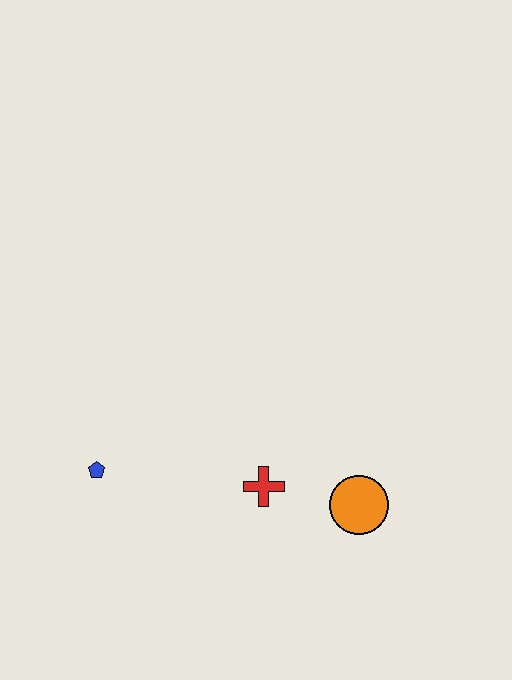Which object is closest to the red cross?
The orange circle is closest to the red cross.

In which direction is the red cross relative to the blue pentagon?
The red cross is to the right of the blue pentagon.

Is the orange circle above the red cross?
No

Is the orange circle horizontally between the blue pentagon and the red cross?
No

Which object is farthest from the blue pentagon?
The orange circle is farthest from the blue pentagon.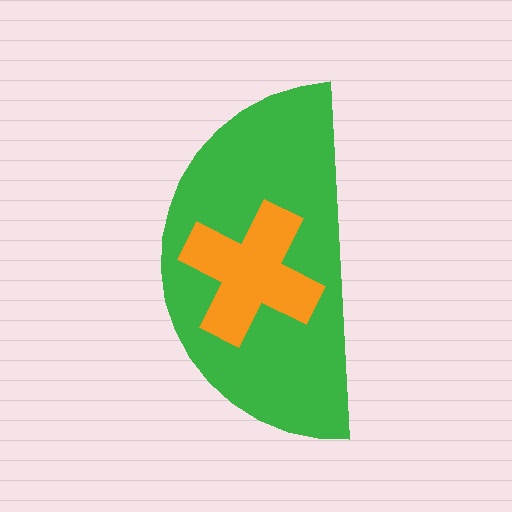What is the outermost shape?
The green semicircle.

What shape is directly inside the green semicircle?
The orange cross.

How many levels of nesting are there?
2.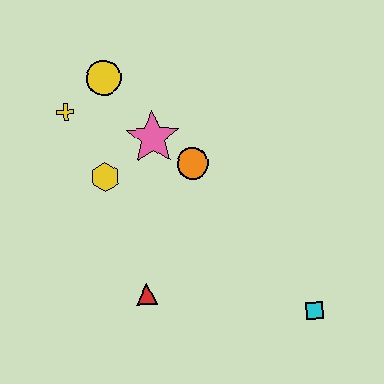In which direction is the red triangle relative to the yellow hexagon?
The red triangle is below the yellow hexagon.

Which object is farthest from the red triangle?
The yellow circle is farthest from the red triangle.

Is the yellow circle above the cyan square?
Yes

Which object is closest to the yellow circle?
The yellow cross is closest to the yellow circle.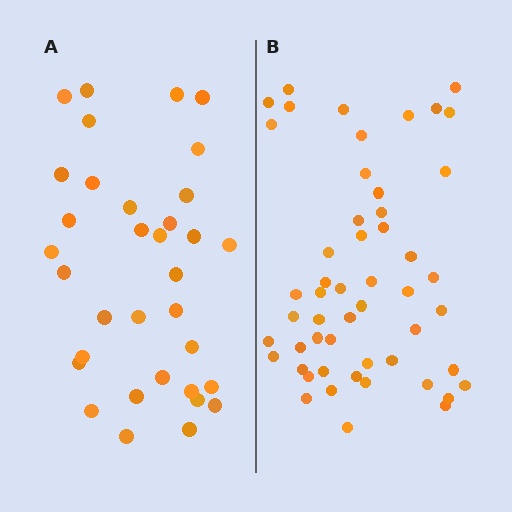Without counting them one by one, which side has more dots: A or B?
Region B (the right region) has more dots.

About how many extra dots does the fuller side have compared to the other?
Region B has approximately 20 more dots than region A.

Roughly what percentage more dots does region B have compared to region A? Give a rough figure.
About 55% more.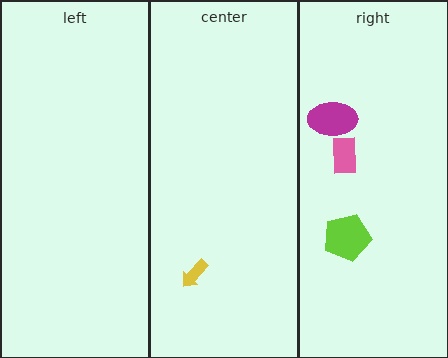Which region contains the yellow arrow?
The center region.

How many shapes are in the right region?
3.